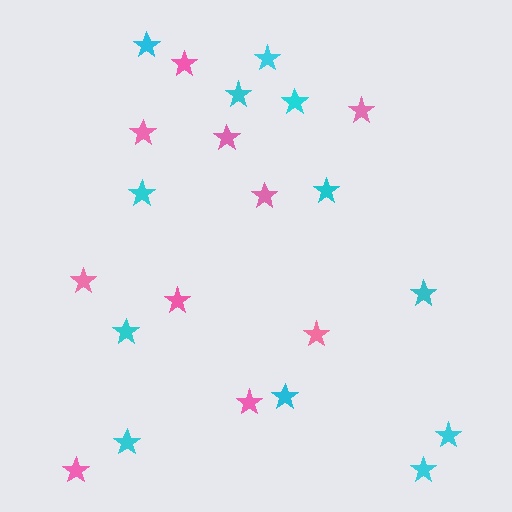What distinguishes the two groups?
There are 2 groups: one group of pink stars (10) and one group of cyan stars (12).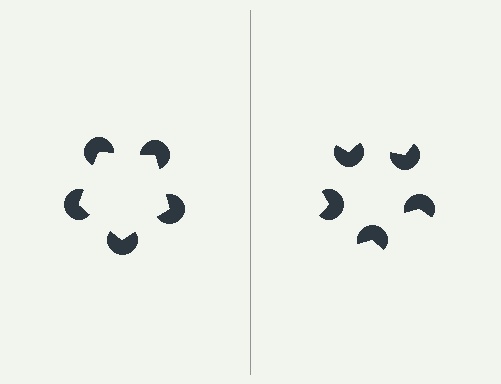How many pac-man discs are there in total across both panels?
10 — 5 on each side.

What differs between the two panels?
The pac-man discs are positioned identically on both sides; only the wedge orientations differ. On the left they align to a pentagon; on the right they are misaligned.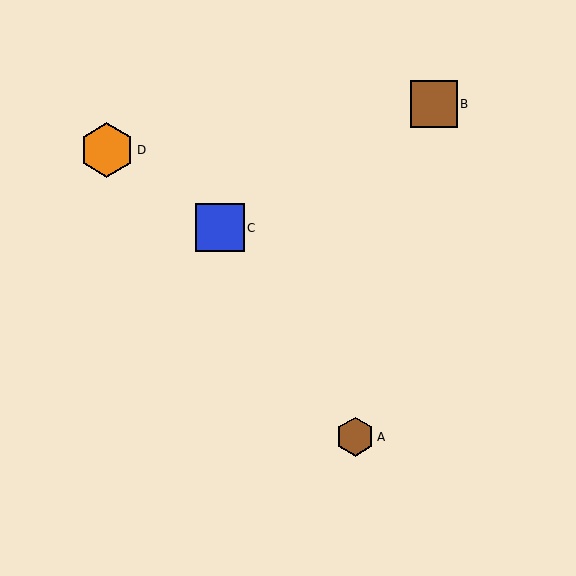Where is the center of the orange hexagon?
The center of the orange hexagon is at (107, 150).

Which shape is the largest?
The orange hexagon (labeled D) is the largest.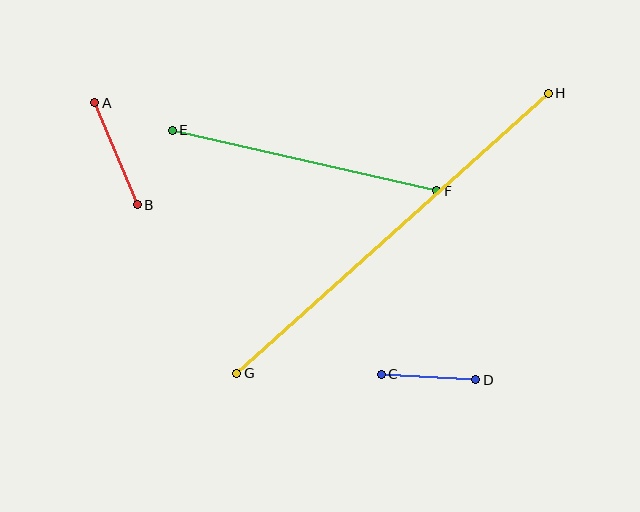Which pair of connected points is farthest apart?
Points G and H are farthest apart.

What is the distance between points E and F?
The distance is approximately 271 pixels.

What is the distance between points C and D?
The distance is approximately 95 pixels.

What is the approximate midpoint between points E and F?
The midpoint is at approximately (305, 161) pixels.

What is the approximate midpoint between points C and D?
The midpoint is at approximately (429, 377) pixels.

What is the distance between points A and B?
The distance is approximately 111 pixels.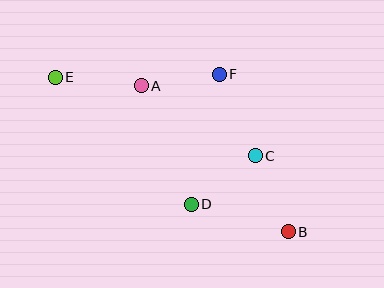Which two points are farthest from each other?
Points B and E are farthest from each other.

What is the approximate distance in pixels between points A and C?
The distance between A and C is approximately 134 pixels.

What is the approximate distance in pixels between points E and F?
The distance between E and F is approximately 164 pixels.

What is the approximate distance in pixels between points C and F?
The distance between C and F is approximately 89 pixels.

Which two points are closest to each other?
Points A and F are closest to each other.